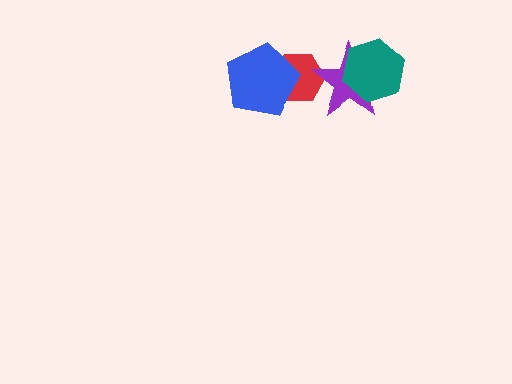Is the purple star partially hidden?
Yes, it is partially covered by another shape.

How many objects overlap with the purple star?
2 objects overlap with the purple star.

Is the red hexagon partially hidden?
Yes, it is partially covered by another shape.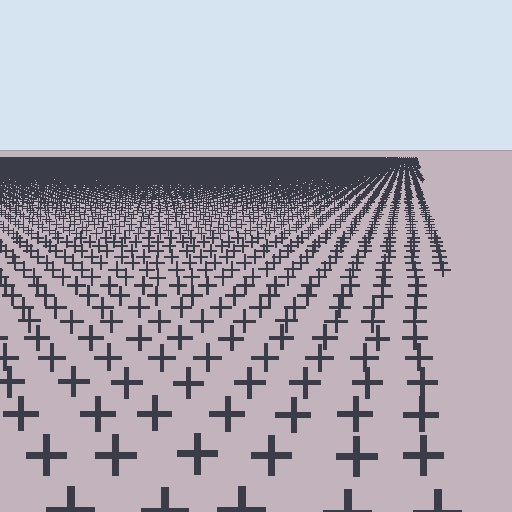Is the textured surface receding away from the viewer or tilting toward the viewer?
The surface is receding away from the viewer. Texture elements get smaller and denser toward the top.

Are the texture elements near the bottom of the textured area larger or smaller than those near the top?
Larger. Near the bottom, elements are closer to the viewer and appear at a bigger on-screen size.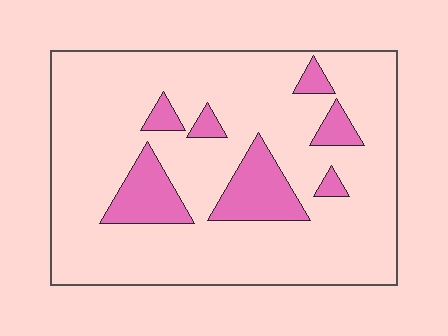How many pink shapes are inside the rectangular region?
7.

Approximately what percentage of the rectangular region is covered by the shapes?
Approximately 15%.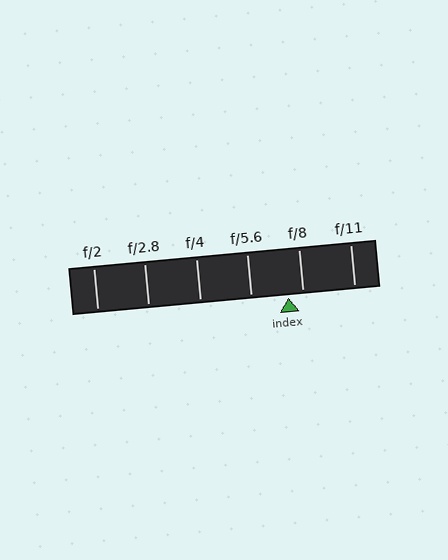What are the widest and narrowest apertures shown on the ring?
The widest aperture shown is f/2 and the narrowest is f/11.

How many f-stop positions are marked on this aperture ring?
There are 6 f-stop positions marked.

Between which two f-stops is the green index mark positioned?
The index mark is between f/5.6 and f/8.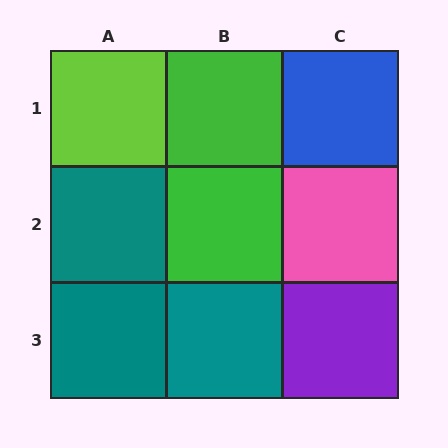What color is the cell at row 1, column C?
Blue.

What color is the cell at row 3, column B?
Teal.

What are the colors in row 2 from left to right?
Teal, green, pink.